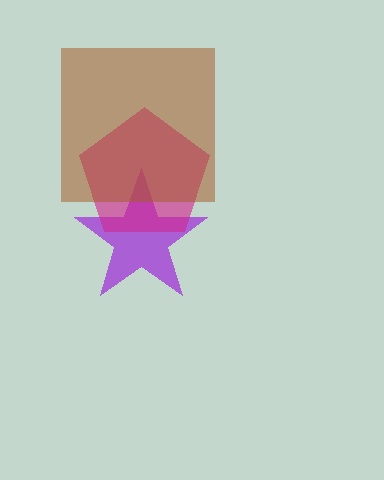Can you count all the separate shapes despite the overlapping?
Yes, there are 3 separate shapes.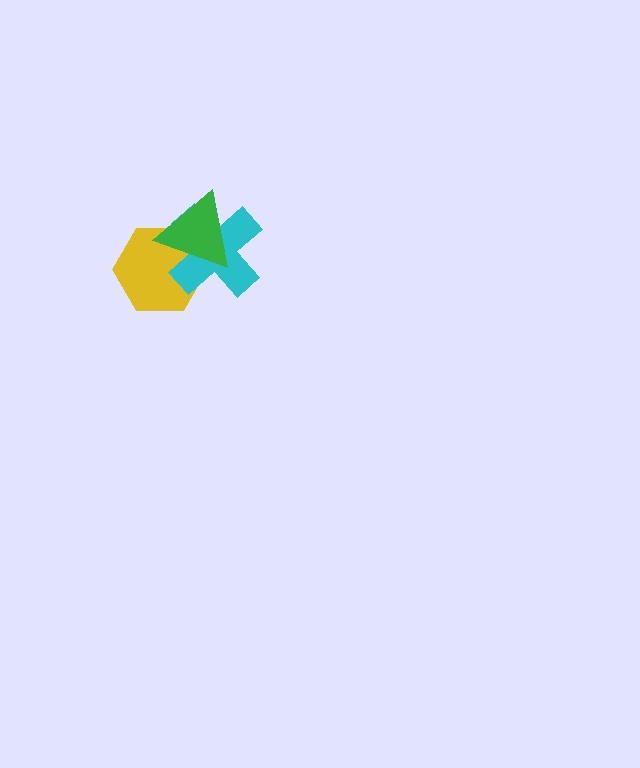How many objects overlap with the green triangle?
2 objects overlap with the green triangle.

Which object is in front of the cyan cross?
The green triangle is in front of the cyan cross.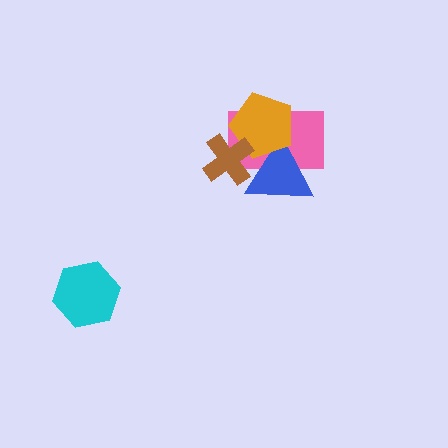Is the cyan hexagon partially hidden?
No, no other shape covers it.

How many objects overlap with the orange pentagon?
3 objects overlap with the orange pentagon.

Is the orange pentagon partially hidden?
Yes, it is partially covered by another shape.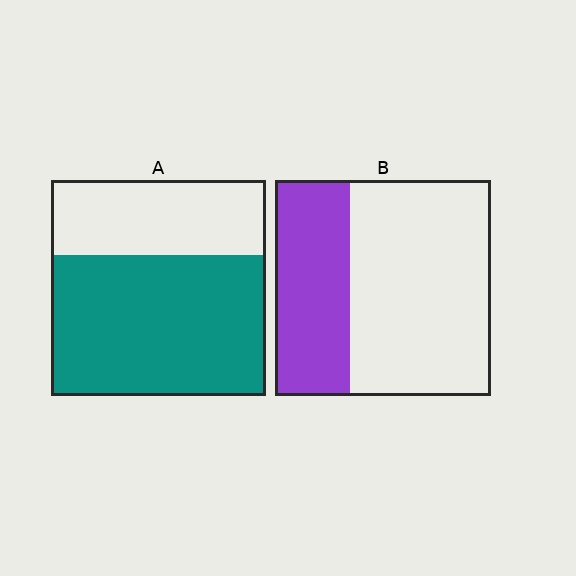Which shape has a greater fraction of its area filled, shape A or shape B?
Shape A.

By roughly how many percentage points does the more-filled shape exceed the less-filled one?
By roughly 30 percentage points (A over B).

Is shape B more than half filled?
No.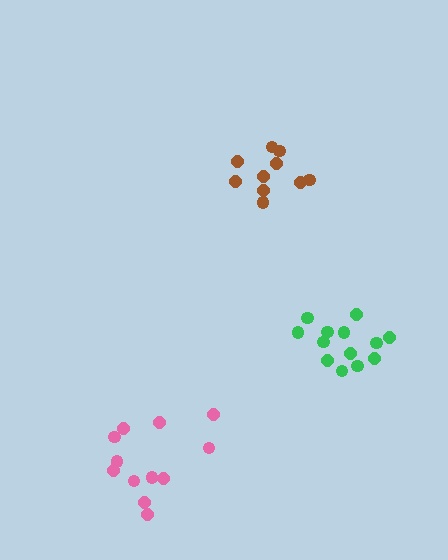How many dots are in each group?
Group 1: 13 dots, Group 2: 12 dots, Group 3: 10 dots (35 total).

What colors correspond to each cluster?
The clusters are colored: green, pink, brown.